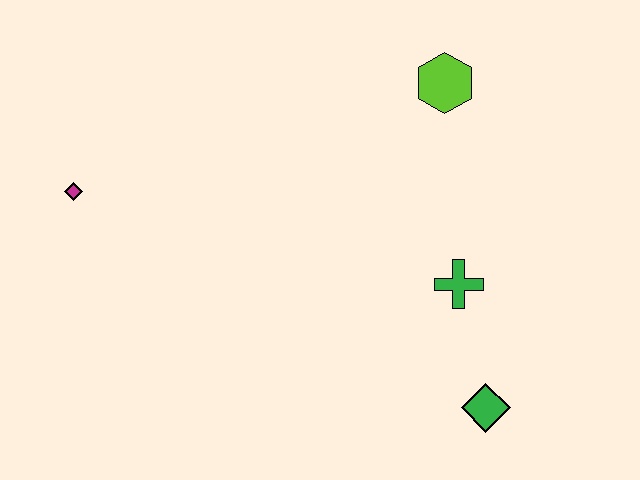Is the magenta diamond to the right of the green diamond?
No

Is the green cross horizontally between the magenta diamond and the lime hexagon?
No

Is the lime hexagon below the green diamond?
No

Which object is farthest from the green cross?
The magenta diamond is farthest from the green cross.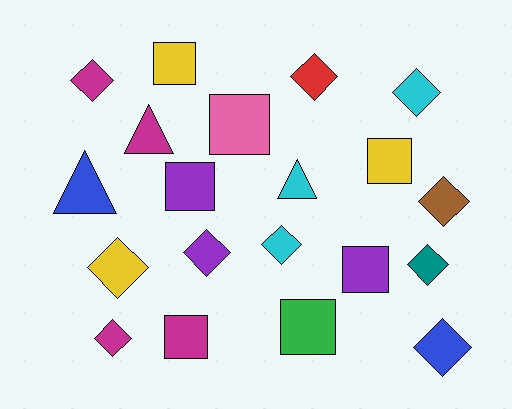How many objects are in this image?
There are 20 objects.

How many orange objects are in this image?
There are no orange objects.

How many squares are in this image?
There are 7 squares.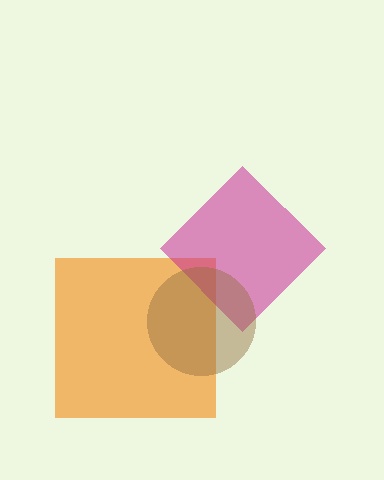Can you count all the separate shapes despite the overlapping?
Yes, there are 3 separate shapes.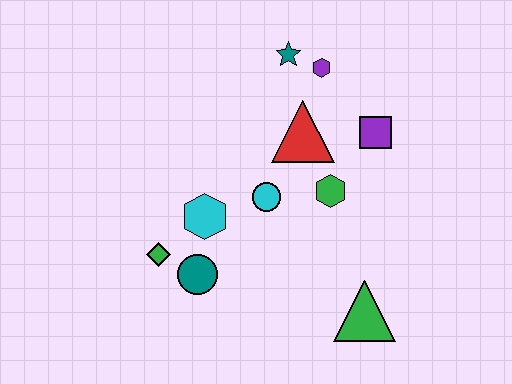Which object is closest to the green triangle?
The green hexagon is closest to the green triangle.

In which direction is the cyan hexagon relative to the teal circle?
The cyan hexagon is above the teal circle.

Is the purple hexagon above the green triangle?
Yes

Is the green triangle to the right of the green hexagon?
Yes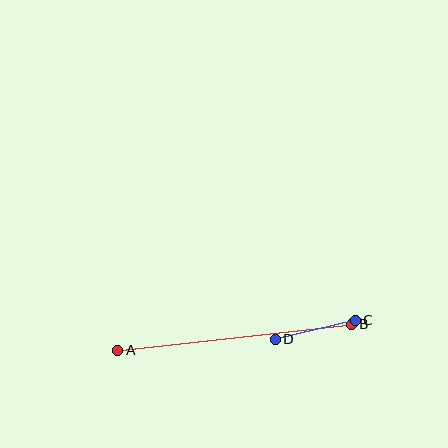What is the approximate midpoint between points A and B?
The midpoint is at approximately (235, 337) pixels.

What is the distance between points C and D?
The distance is approximately 82 pixels.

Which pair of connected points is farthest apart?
Points A and B are farthest apart.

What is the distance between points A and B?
The distance is approximately 235 pixels.